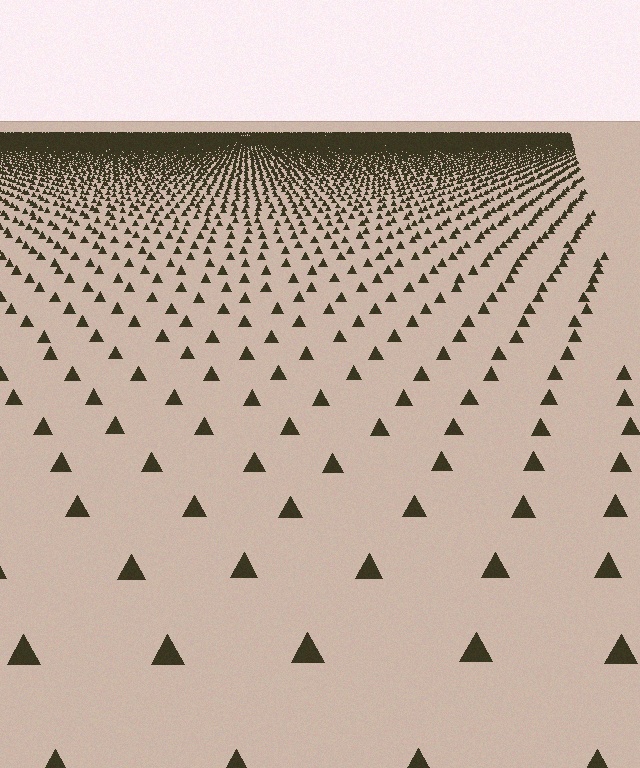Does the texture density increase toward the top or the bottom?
Density increases toward the top.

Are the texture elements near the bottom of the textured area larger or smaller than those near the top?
Larger. Near the bottom, elements are closer to the viewer and appear at a bigger on-screen size.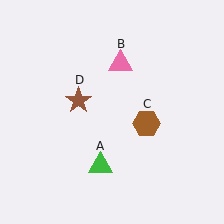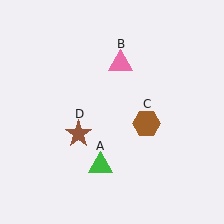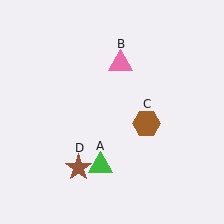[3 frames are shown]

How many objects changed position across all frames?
1 object changed position: brown star (object D).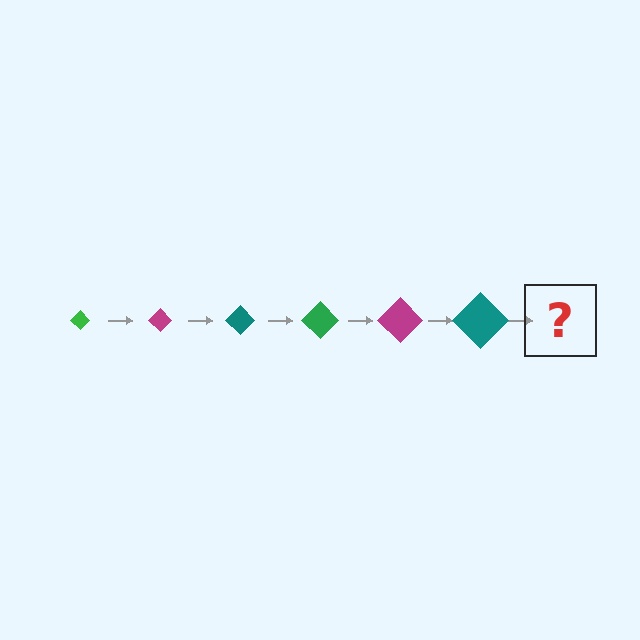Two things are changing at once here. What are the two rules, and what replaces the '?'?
The two rules are that the diamond grows larger each step and the color cycles through green, magenta, and teal. The '?' should be a green diamond, larger than the previous one.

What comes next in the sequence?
The next element should be a green diamond, larger than the previous one.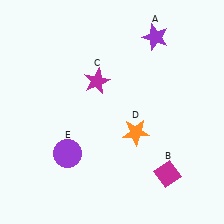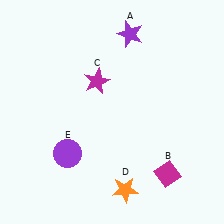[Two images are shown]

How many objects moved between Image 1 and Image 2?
2 objects moved between the two images.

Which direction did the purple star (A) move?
The purple star (A) moved left.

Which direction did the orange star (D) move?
The orange star (D) moved down.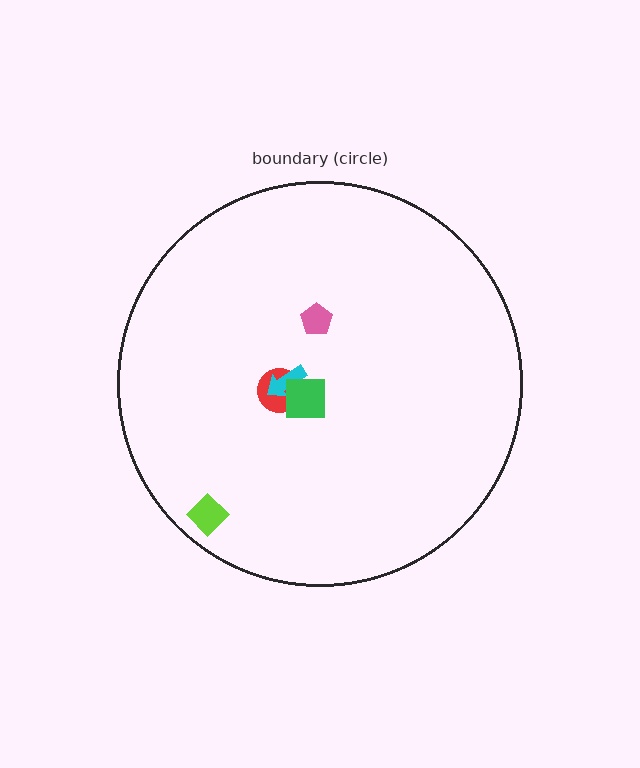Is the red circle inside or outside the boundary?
Inside.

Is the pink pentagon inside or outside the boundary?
Inside.